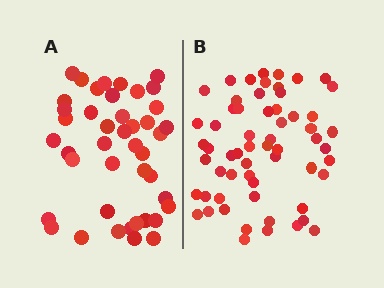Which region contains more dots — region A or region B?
Region B (the right region) has more dots.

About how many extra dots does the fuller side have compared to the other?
Region B has approximately 15 more dots than region A.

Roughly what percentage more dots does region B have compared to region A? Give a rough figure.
About 40% more.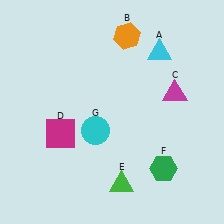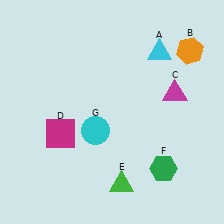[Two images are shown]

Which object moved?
The orange hexagon (B) moved right.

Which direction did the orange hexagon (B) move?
The orange hexagon (B) moved right.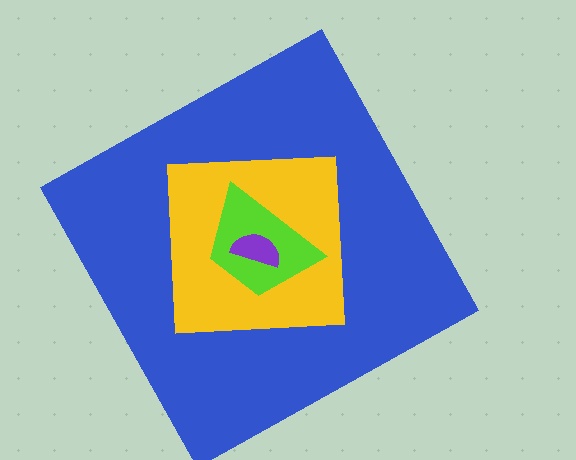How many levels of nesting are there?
4.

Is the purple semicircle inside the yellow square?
Yes.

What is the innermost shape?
The purple semicircle.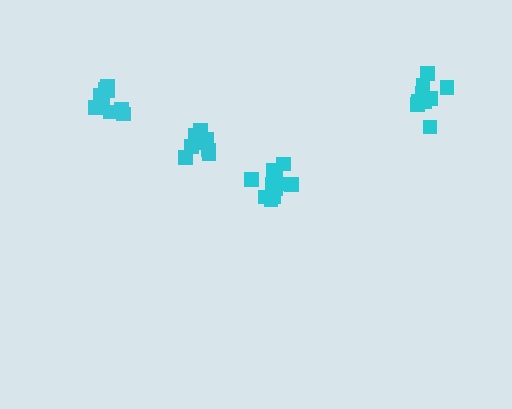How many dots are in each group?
Group 1: 12 dots, Group 2: 10 dots, Group 3: 8 dots, Group 4: 9 dots (39 total).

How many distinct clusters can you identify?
There are 4 distinct clusters.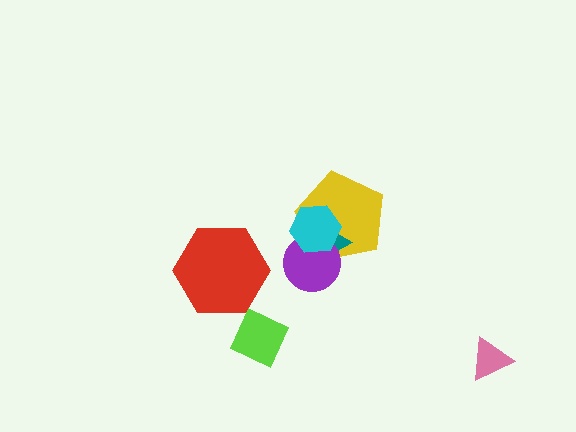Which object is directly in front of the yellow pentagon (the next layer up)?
The teal triangle is directly in front of the yellow pentagon.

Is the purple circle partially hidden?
Yes, it is partially covered by another shape.